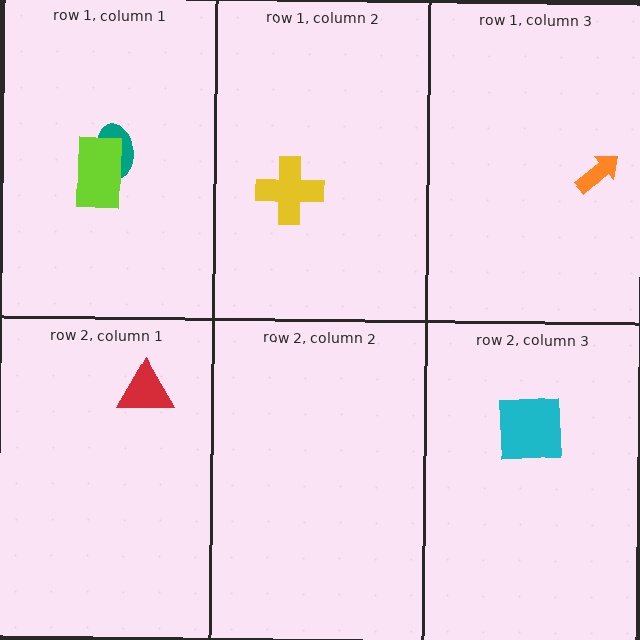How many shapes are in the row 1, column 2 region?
1.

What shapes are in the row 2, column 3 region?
The cyan square.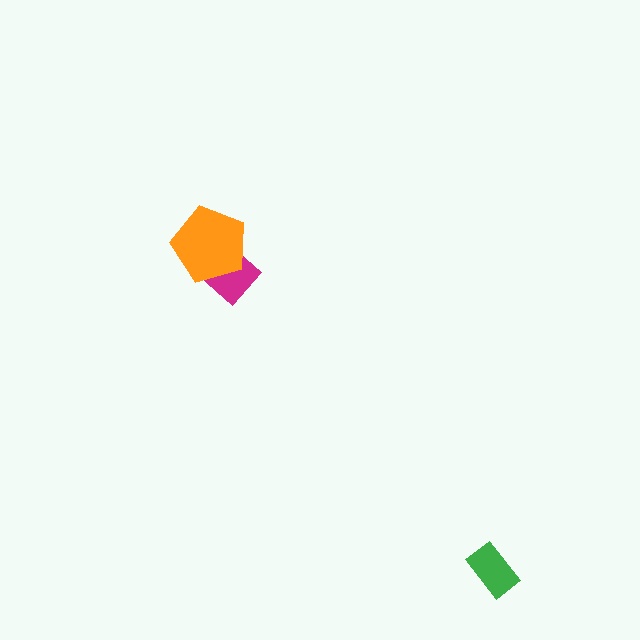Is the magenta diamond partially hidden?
Yes, it is partially covered by another shape.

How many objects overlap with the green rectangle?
0 objects overlap with the green rectangle.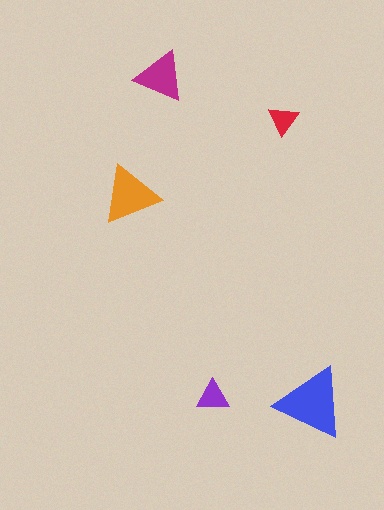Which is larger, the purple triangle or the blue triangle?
The blue one.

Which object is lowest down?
The blue triangle is bottommost.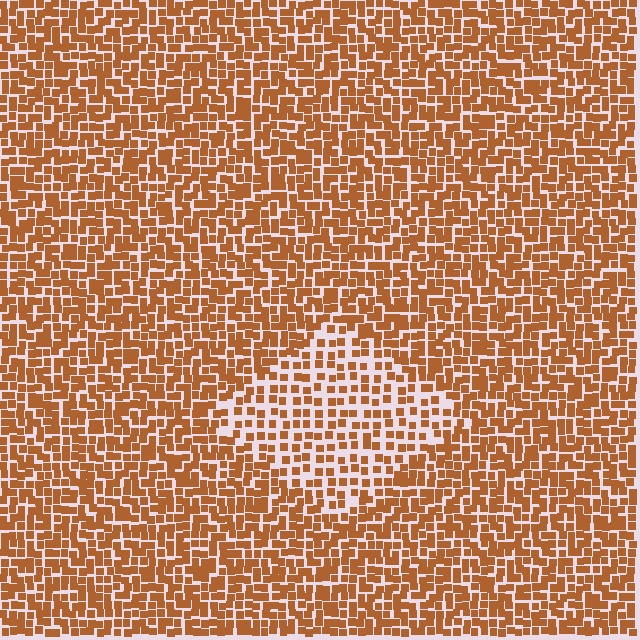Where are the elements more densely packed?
The elements are more densely packed outside the diamond boundary.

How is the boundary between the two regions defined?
The boundary is defined by a change in element density (approximately 1.8x ratio). All elements are the same color, size, and shape.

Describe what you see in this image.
The image contains small brown elements arranged at two different densities. A diamond-shaped region is visible where the elements are less densely packed than the surrounding area.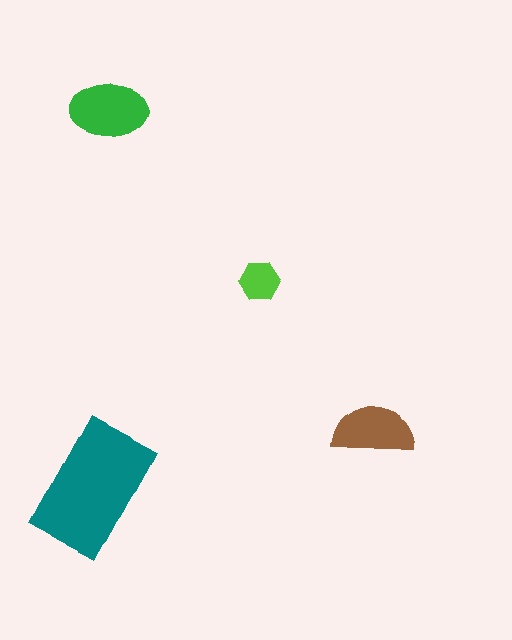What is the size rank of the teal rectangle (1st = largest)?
1st.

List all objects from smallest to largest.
The lime hexagon, the brown semicircle, the green ellipse, the teal rectangle.